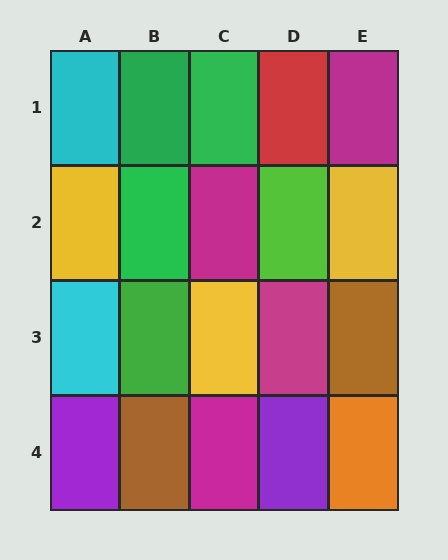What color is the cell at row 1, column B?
Green.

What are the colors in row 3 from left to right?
Cyan, green, yellow, magenta, brown.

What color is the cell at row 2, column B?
Green.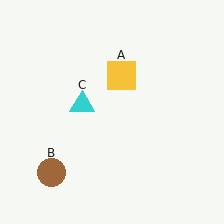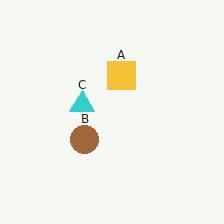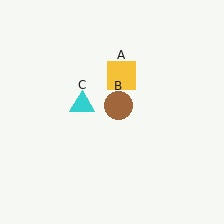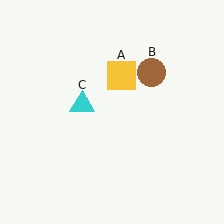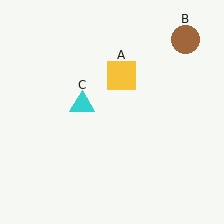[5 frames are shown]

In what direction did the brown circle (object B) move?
The brown circle (object B) moved up and to the right.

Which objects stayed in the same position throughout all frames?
Yellow square (object A) and cyan triangle (object C) remained stationary.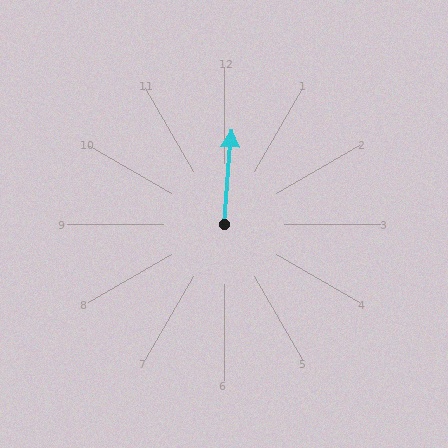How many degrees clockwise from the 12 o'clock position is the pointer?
Approximately 5 degrees.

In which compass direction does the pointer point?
North.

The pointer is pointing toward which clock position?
Roughly 12 o'clock.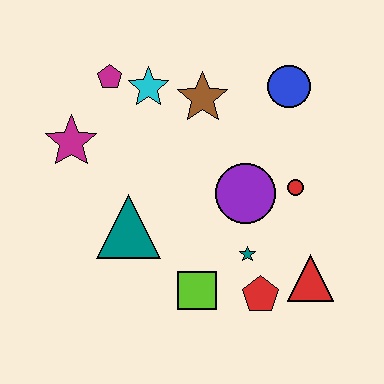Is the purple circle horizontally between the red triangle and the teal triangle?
Yes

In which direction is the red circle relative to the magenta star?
The red circle is to the right of the magenta star.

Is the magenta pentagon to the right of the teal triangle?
No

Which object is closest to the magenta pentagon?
The cyan star is closest to the magenta pentagon.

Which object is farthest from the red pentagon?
The magenta pentagon is farthest from the red pentagon.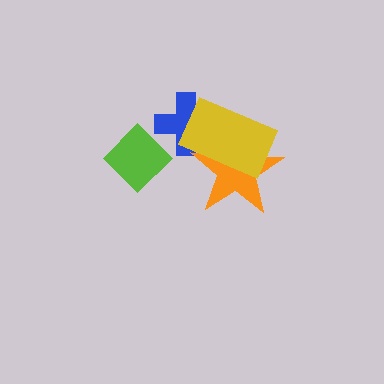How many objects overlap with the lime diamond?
1 object overlaps with the lime diamond.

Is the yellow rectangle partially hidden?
No, no other shape covers it.